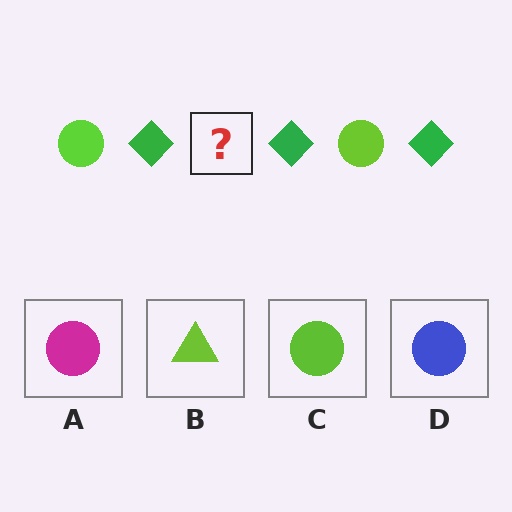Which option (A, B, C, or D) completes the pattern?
C.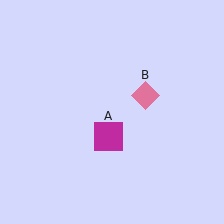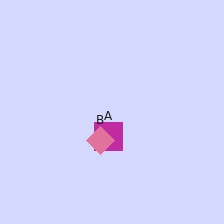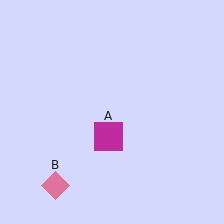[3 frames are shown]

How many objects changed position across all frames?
1 object changed position: pink diamond (object B).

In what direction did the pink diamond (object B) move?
The pink diamond (object B) moved down and to the left.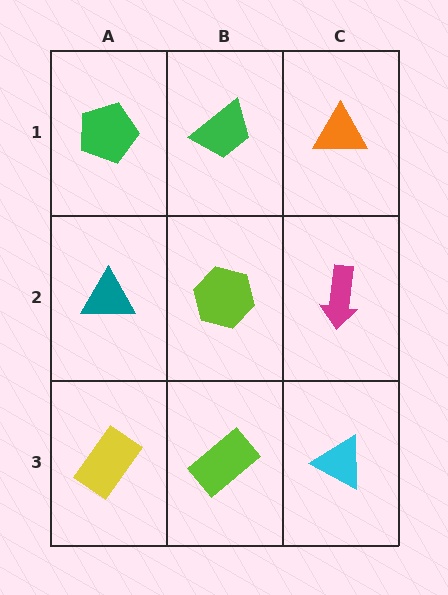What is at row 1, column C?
An orange triangle.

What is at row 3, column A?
A yellow rectangle.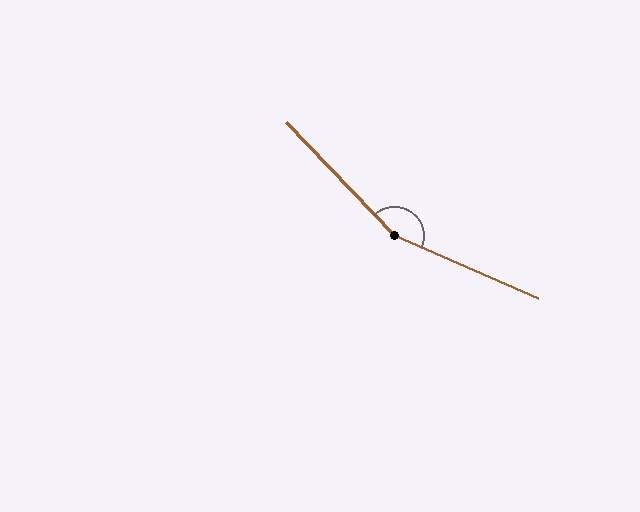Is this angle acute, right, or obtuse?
It is obtuse.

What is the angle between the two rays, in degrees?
Approximately 157 degrees.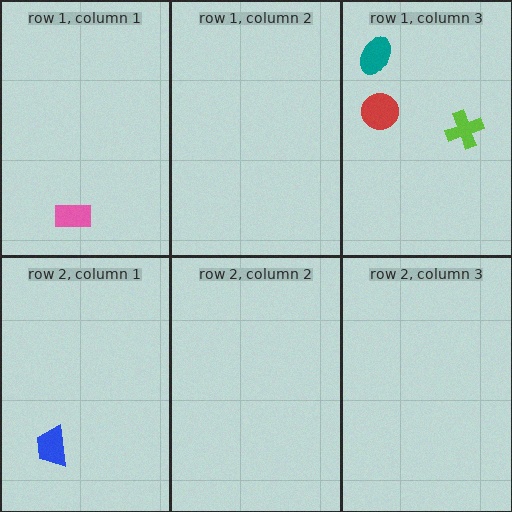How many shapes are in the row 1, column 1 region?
1.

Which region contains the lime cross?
The row 1, column 3 region.